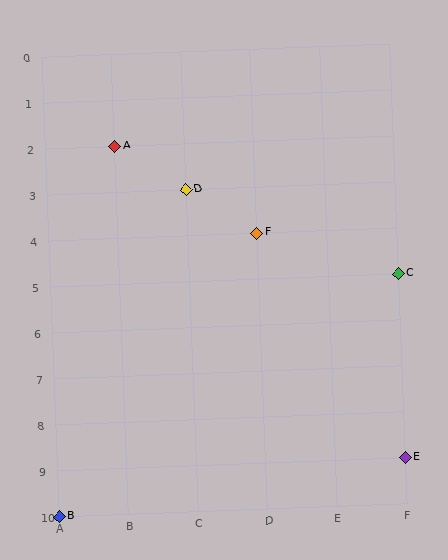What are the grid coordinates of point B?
Point B is at grid coordinates (A, 10).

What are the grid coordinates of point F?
Point F is at grid coordinates (D, 4).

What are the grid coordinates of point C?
Point C is at grid coordinates (F, 5).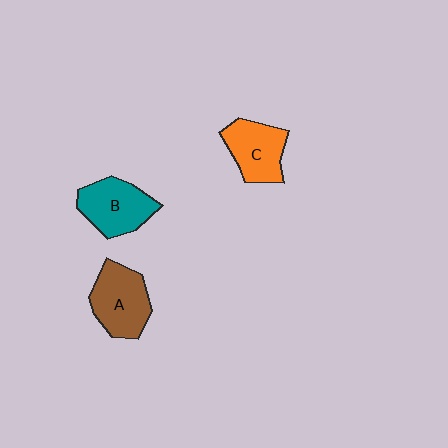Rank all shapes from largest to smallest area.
From largest to smallest: A (brown), B (teal), C (orange).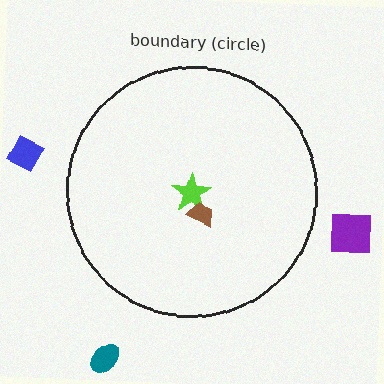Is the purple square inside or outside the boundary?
Outside.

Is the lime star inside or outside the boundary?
Inside.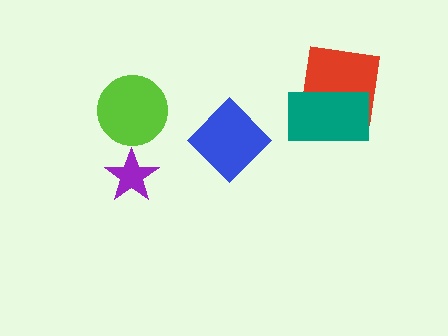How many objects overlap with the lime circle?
0 objects overlap with the lime circle.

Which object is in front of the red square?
The teal rectangle is in front of the red square.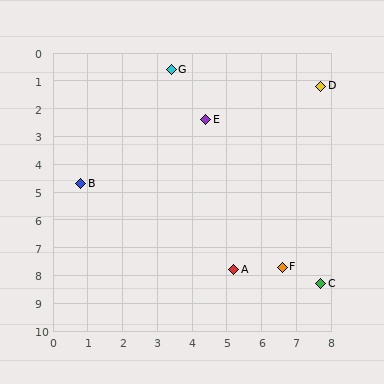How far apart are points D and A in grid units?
Points D and A are about 7.1 grid units apart.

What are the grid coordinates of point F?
Point F is at approximately (6.6, 7.7).